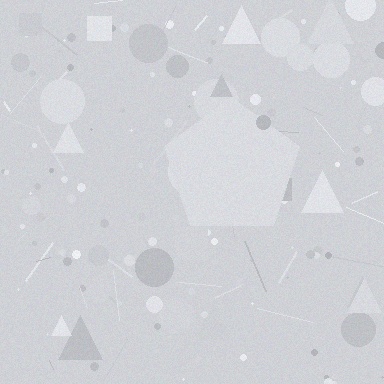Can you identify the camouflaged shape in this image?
The camouflaged shape is a pentagon.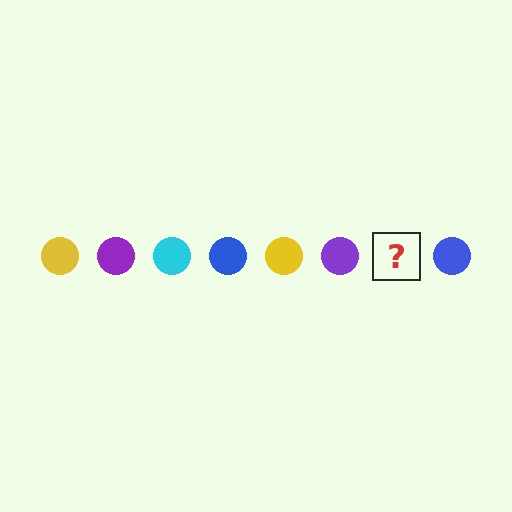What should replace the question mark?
The question mark should be replaced with a cyan circle.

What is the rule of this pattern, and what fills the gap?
The rule is that the pattern cycles through yellow, purple, cyan, blue circles. The gap should be filled with a cyan circle.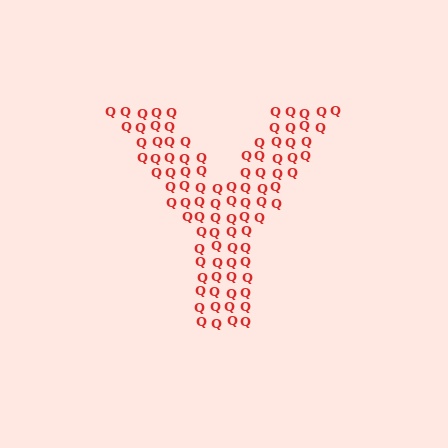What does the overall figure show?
The overall figure shows the letter Y.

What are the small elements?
The small elements are letter Q's.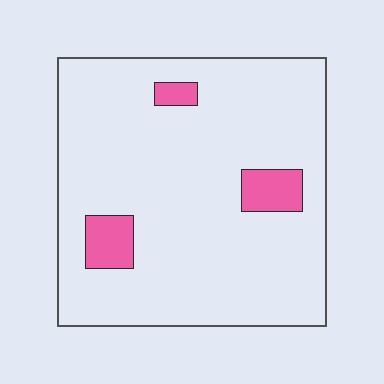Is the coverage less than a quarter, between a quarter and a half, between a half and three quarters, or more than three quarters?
Less than a quarter.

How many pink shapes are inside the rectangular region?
3.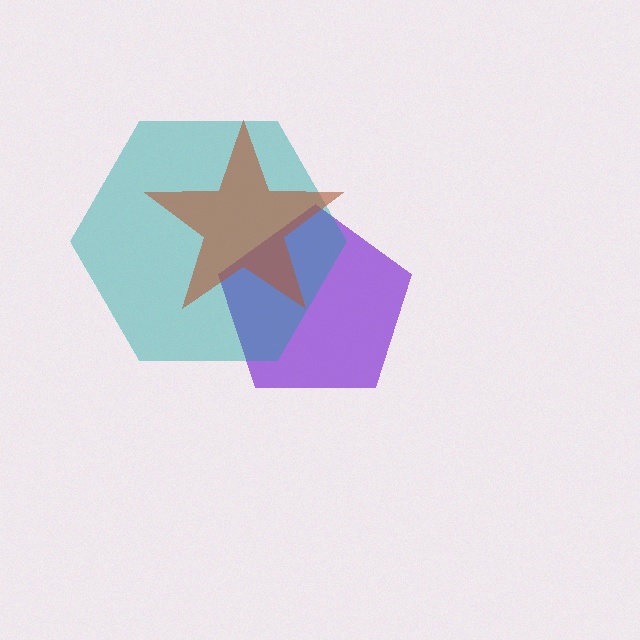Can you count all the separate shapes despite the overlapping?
Yes, there are 3 separate shapes.